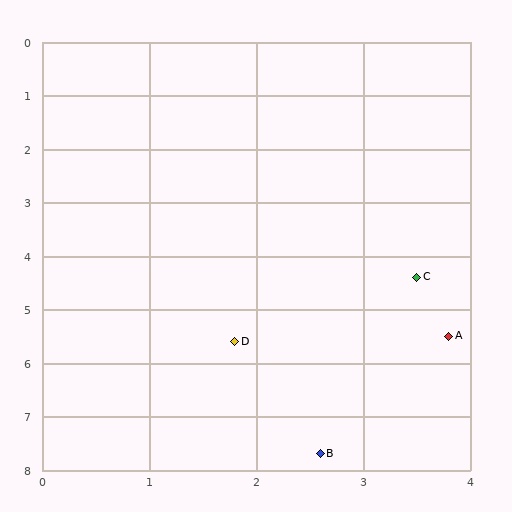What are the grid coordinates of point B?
Point B is at approximately (2.6, 7.7).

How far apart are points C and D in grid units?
Points C and D are about 2.1 grid units apart.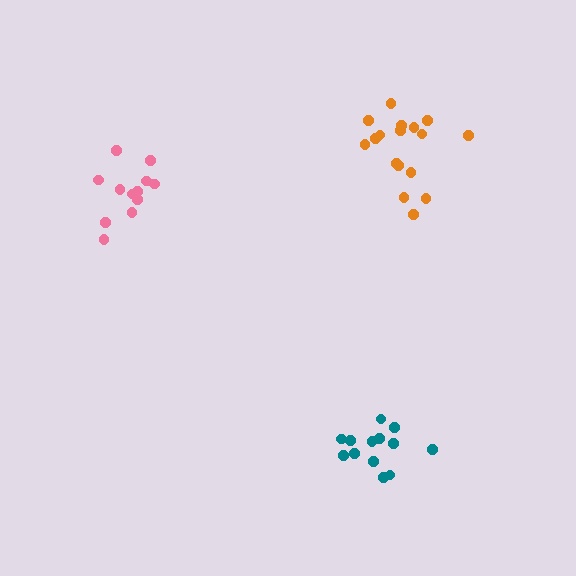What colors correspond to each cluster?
The clusters are colored: teal, pink, orange.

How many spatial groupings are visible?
There are 3 spatial groupings.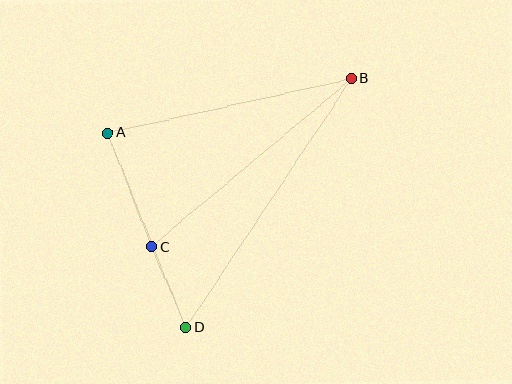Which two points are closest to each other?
Points C and D are closest to each other.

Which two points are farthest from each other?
Points B and D are farthest from each other.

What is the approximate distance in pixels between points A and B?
The distance between A and B is approximately 249 pixels.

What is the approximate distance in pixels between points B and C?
The distance between B and C is approximately 261 pixels.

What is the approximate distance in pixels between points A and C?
The distance between A and C is approximately 122 pixels.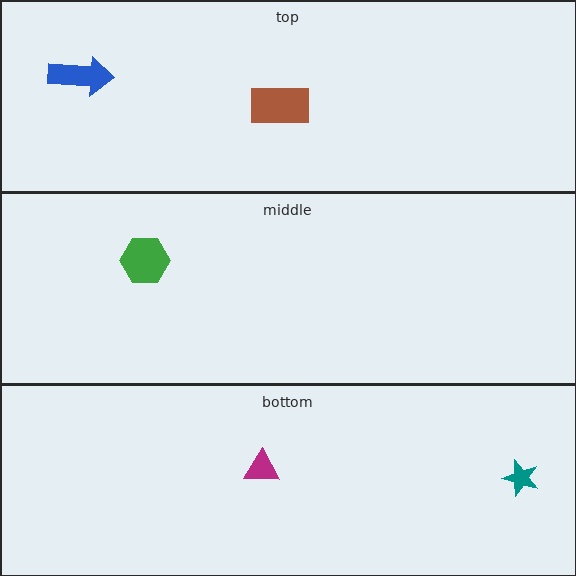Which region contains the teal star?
The bottom region.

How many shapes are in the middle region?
1.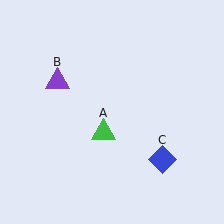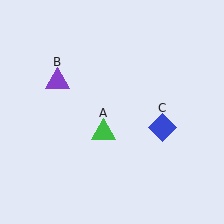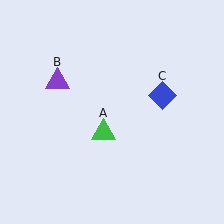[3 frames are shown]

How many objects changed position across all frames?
1 object changed position: blue diamond (object C).